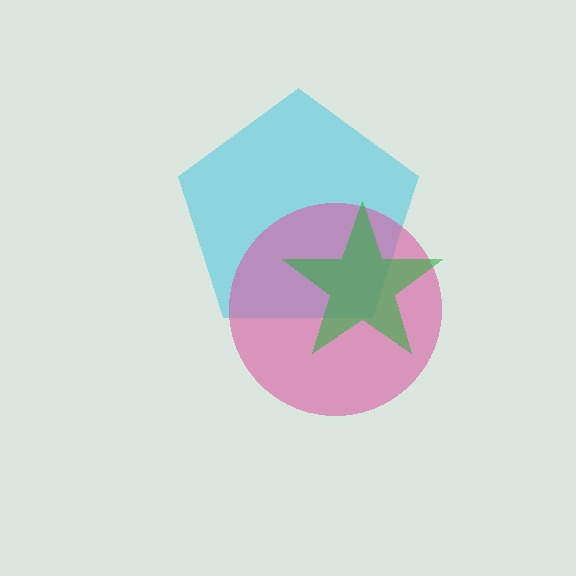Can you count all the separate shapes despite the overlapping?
Yes, there are 3 separate shapes.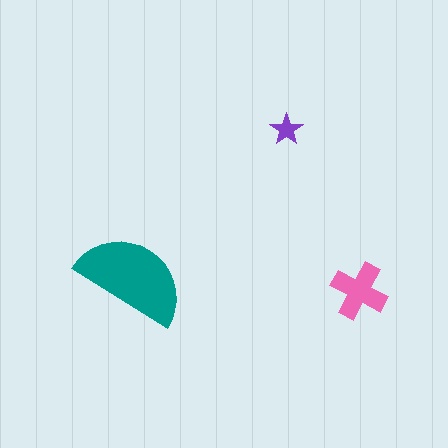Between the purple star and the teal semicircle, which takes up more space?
The teal semicircle.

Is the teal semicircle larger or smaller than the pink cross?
Larger.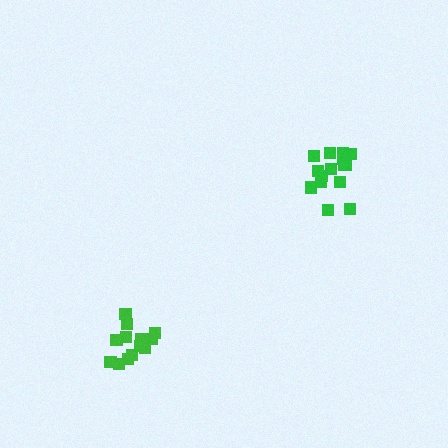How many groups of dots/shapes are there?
There are 2 groups.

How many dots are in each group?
Group 1: 15 dots, Group 2: 14 dots (29 total).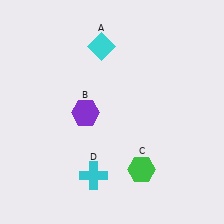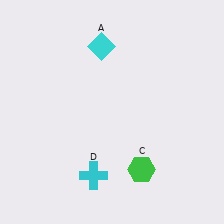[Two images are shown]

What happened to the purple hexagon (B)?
The purple hexagon (B) was removed in Image 2. It was in the bottom-left area of Image 1.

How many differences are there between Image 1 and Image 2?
There is 1 difference between the two images.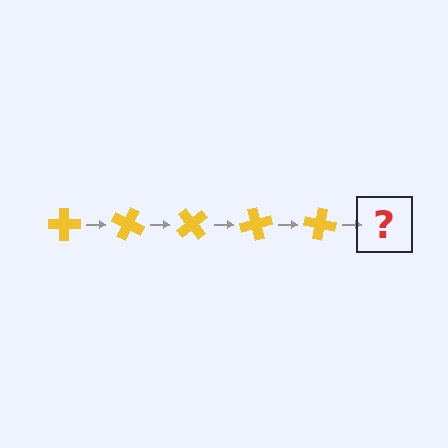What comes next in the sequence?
The next element should be a yellow cross rotated 125 degrees.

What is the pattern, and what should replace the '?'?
The pattern is that the cross rotates 25 degrees each step. The '?' should be a yellow cross rotated 125 degrees.